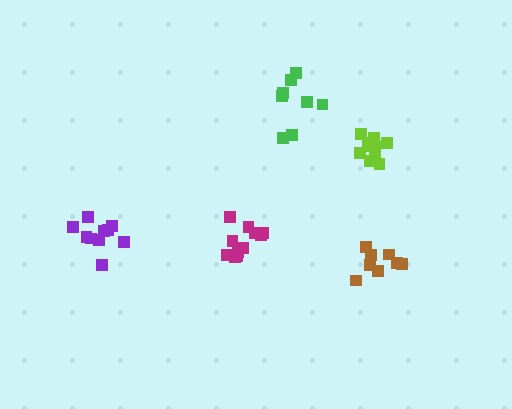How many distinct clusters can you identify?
There are 5 distinct clusters.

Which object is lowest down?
The brown cluster is bottommost.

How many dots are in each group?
Group 1: 11 dots, Group 2: 11 dots, Group 3: 8 dots, Group 4: 10 dots, Group 5: 8 dots (48 total).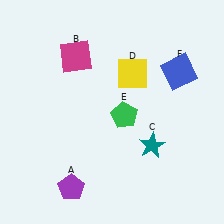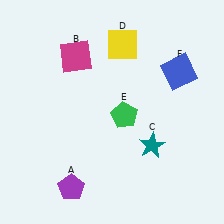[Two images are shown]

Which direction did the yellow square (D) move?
The yellow square (D) moved up.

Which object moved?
The yellow square (D) moved up.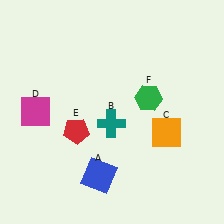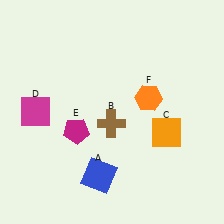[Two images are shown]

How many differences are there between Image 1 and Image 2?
There are 3 differences between the two images.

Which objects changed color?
B changed from teal to brown. E changed from red to magenta. F changed from green to orange.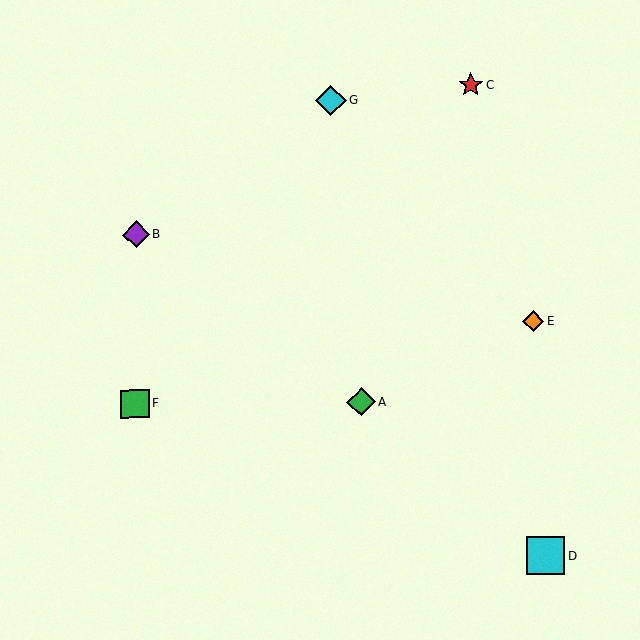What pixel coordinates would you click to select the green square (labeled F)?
Click at (135, 404) to select the green square F.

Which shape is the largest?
The cyan square (labeled D) is the largest.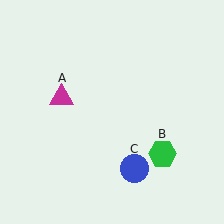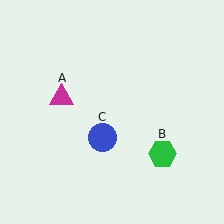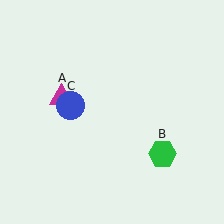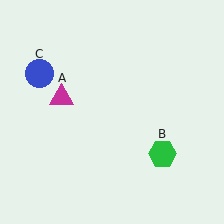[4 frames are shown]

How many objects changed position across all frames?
1 object changed position: blue circle (object C).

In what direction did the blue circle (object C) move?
The blue circle (object C) moved up and to the left.